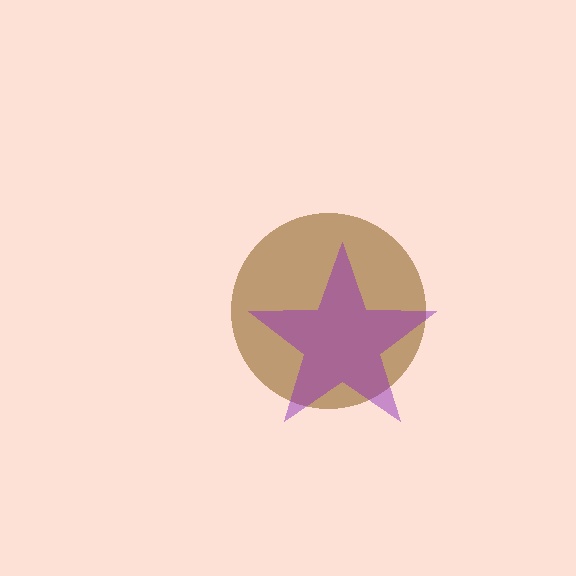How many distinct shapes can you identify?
There are 2 distinct shapes: a brown circle, a purple star.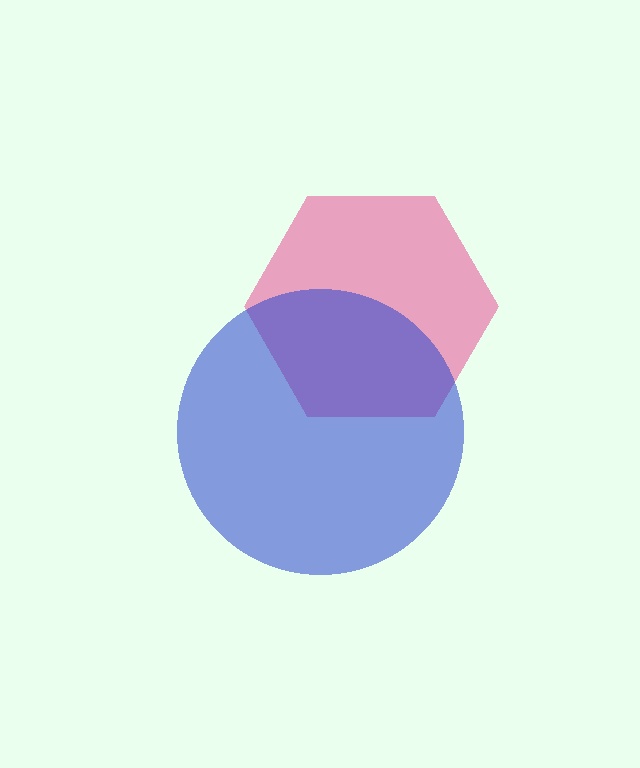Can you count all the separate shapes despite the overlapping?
Yes, there are 2 separate shapes.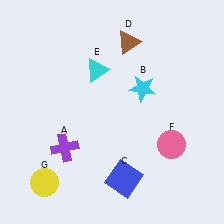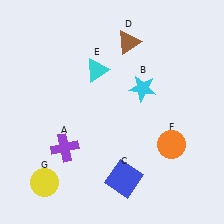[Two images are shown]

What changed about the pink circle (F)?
In Image 1, F is pink. In Image 2, it changed to orange.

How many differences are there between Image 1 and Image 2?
There is 1 difference between the two images.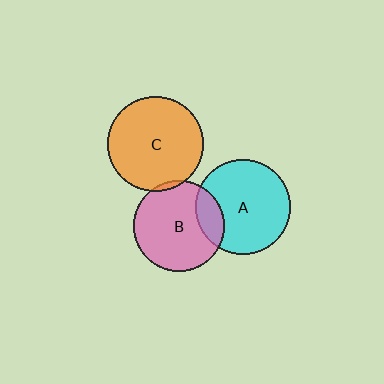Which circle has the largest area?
Circle C (orange).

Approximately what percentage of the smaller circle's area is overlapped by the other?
Approximately 5%.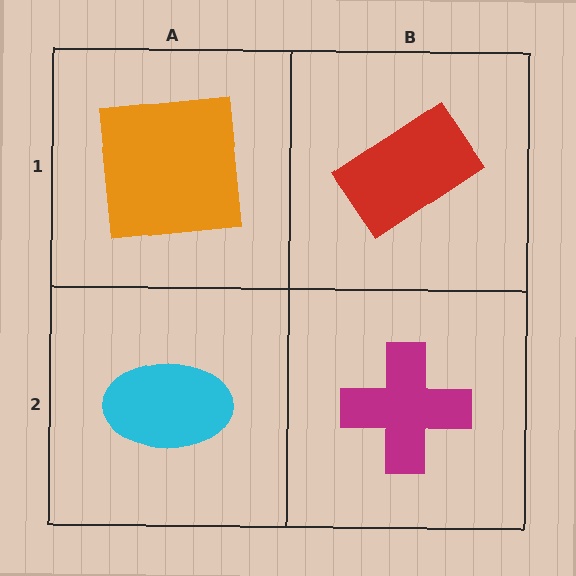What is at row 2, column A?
A cyan ellipse.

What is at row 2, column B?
A magenta cross.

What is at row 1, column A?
An orange square.